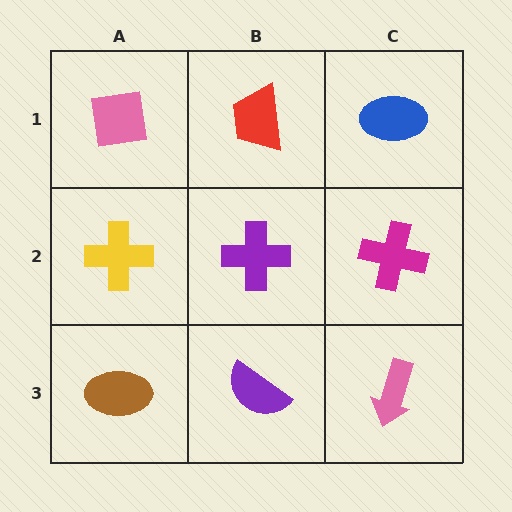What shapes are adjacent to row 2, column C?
A blue ellipse (row 1, column C), a pink arrow (row 3, column C), a purple cross (row 2, column B).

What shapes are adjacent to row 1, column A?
A yellow cross (row 2, column A), a red trapezoid (row 1, column B).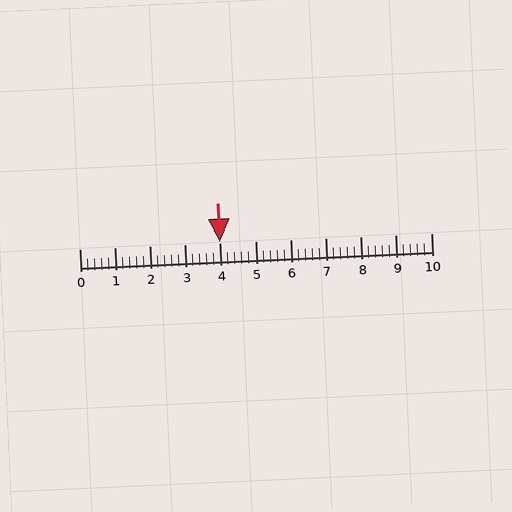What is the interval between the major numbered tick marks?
The major tick marks are spaced 1 units apart.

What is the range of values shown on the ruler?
The ruler shows values from 0 to 10.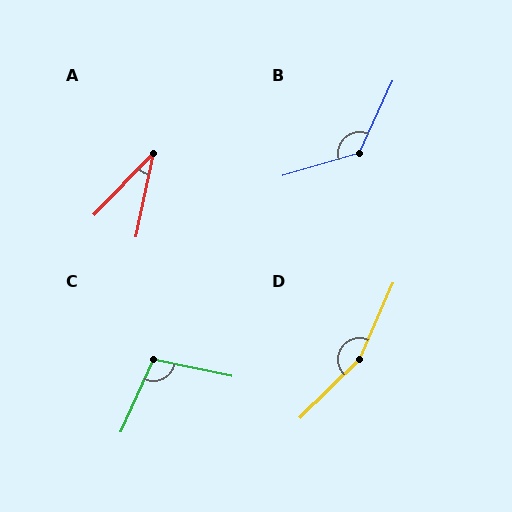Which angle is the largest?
D, at approximately 158 degrees.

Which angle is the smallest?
A, at approximately 32 degrees.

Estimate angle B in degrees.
Approximately 132 degrees.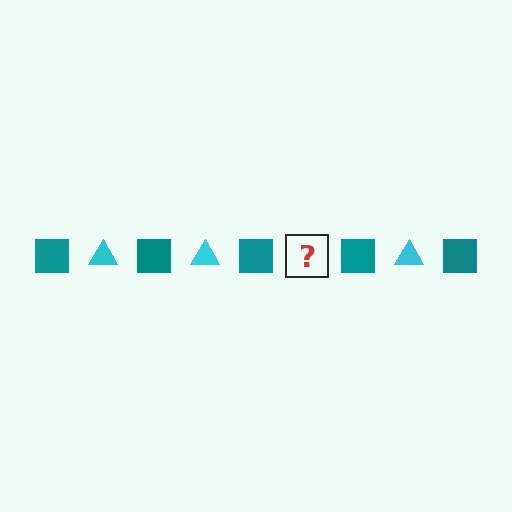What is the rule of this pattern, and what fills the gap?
The rule is that the pattern alternates between teal square and cyan triangle. The gap should be filled with a cyan triangle.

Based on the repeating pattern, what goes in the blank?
The blank should be a cyan triangle.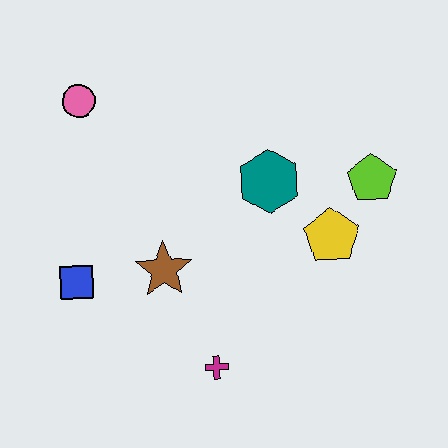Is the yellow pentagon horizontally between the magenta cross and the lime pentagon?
Yes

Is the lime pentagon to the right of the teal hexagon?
Yes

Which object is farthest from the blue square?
The lime pentagon is farthest from the blue square.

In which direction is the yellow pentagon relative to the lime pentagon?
The yellow pentagon is below the lime pentagon.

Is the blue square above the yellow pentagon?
No